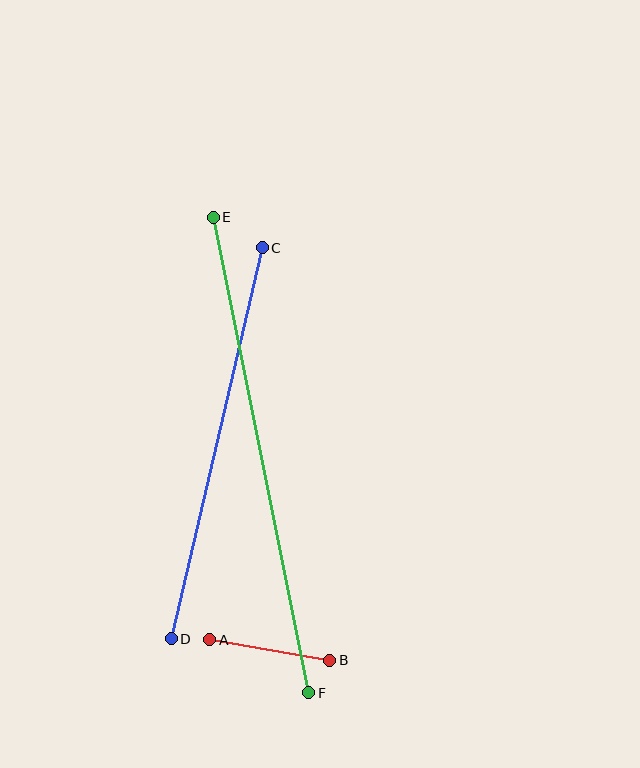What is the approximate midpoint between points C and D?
The midpoint is at approximately (217, 443) pixels.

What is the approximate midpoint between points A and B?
The midpoint is at approximately (270, 650) pixels.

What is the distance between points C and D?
The distance is approximately 401 pixels.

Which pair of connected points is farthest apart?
Points E and F are farthest apart.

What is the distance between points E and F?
The distance is approximately 485 pixels.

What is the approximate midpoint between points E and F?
The midpoint is at approximately (261, 455) pixels.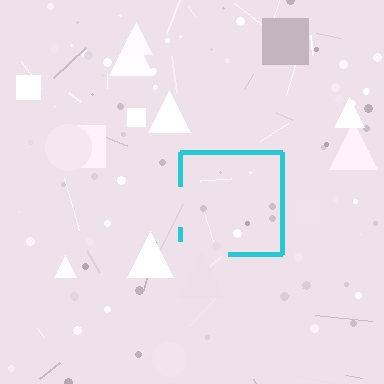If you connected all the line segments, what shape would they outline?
They would outline a square.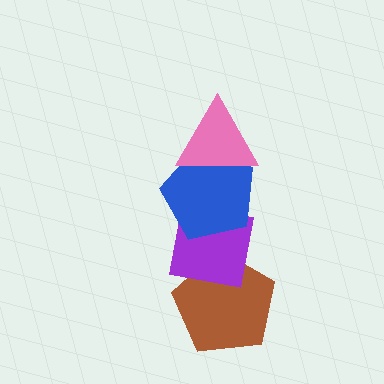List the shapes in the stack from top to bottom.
From top to bottom: the pink triangle, the blue pentagon, the purple square, the brown pentagon.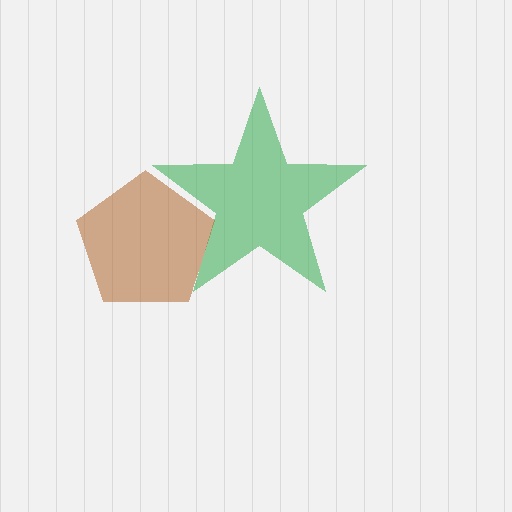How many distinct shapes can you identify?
There are 2 distinct shapes: a green star, a brown pentagon.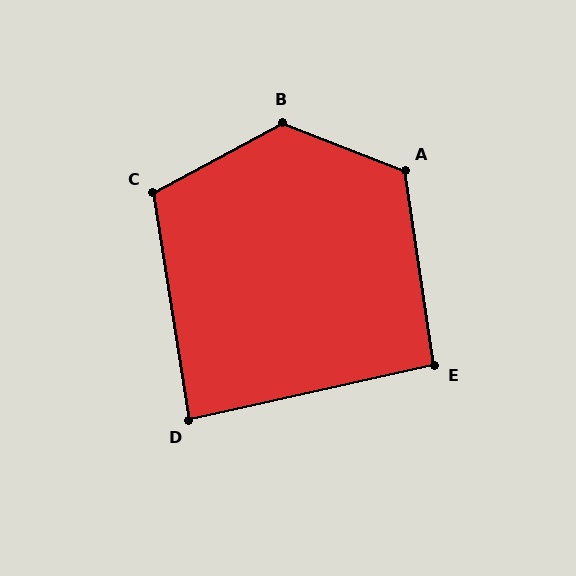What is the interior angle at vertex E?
Approximately 94 degrees (approximately right).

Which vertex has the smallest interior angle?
D, at approximately 86 degrees.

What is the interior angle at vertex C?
Approximately 110 degrees (obtuse).